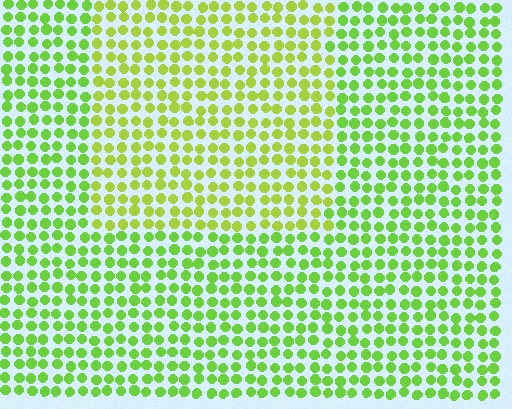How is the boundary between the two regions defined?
The boundary is defined purely by a slight shift in hue (about 23 degrees). Spacing, size, and orientation are identical on both sides.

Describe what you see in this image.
The image is filled with small lime elements in a uniform arrangement. A rectangle-shaped region is visible where the elements are tinted to a slightly different hue, forming a subtle color boundary.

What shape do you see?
I see a rectangle.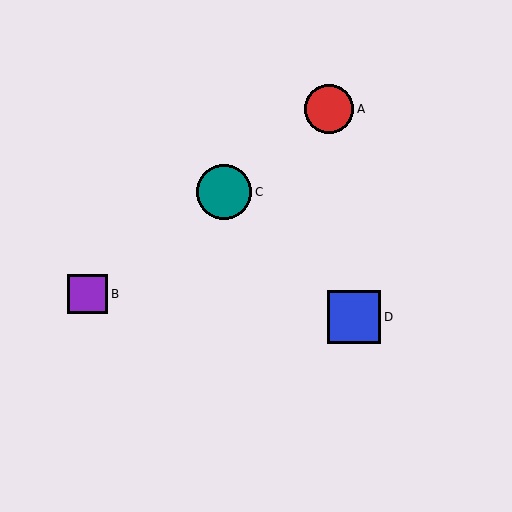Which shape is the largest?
The teal circle (labeled C) is the largest.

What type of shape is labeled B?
Shape B is a purple square.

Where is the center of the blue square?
The center of the blue square is at (354, 317).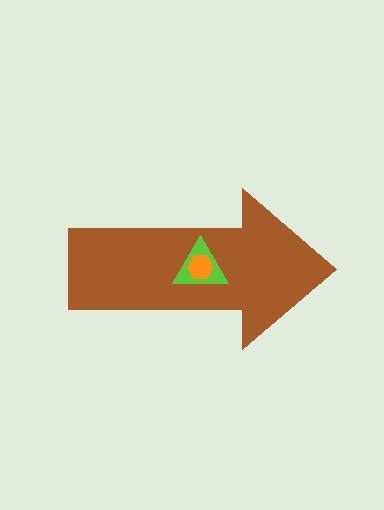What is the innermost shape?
The orange hexagon.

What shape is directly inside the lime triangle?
The orange hexagon.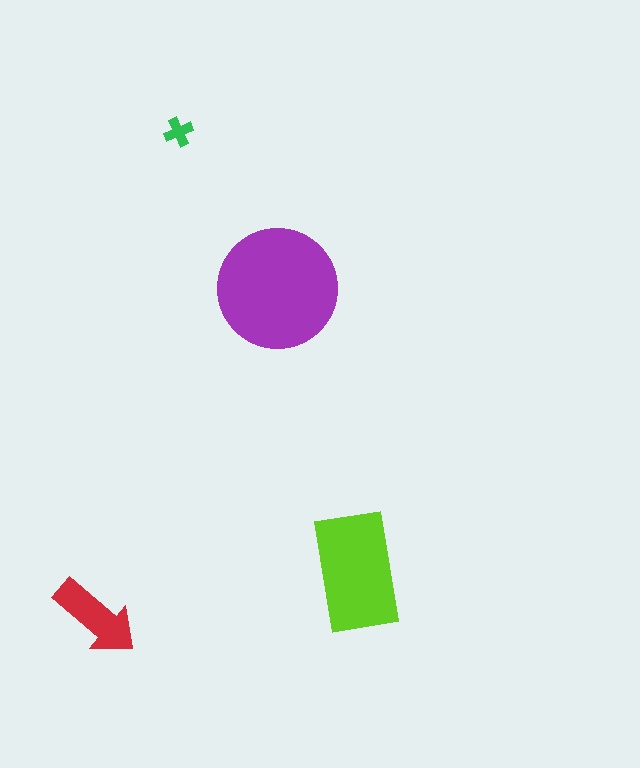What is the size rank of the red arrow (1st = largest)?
3rd.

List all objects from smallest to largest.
The green cross, the red arrow, the lime rectangle, the purple circle.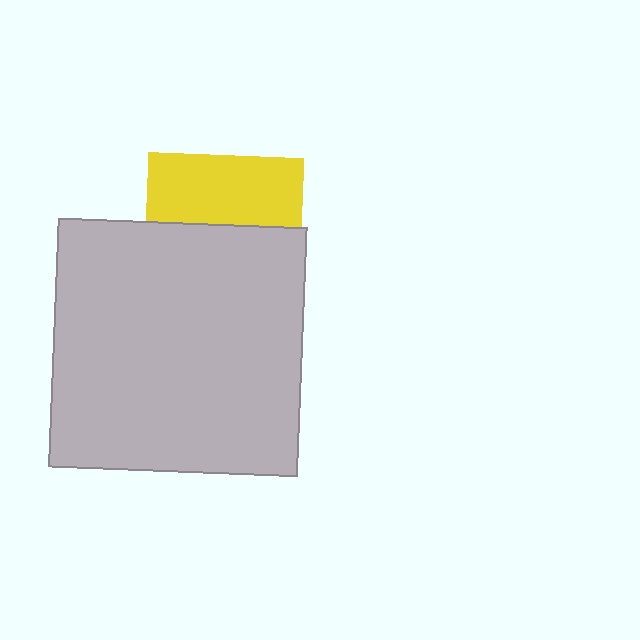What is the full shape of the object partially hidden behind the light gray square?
The partially hidden object is a yellow square.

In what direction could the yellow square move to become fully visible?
The yellow square could move up. That would shift it out from behind the light gray square entirely.